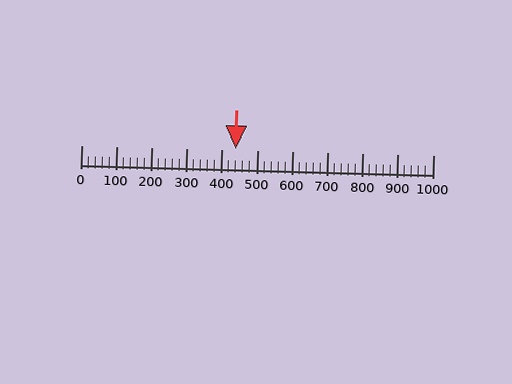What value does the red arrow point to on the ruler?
The red arrow points to approximately 440.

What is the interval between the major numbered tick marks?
The major tick marks are spaced 100 units apart.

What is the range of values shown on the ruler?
The ruler shows values from 0 to 1000.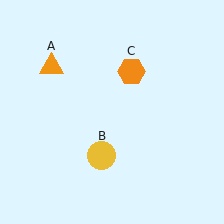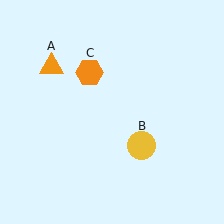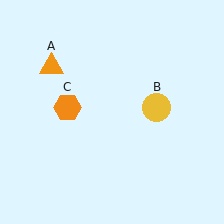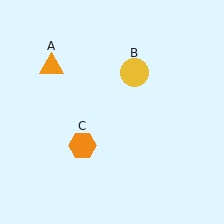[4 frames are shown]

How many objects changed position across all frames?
2 objects changed position: yellow circle (object B), orange hexagon (object C).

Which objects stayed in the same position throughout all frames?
Orange triangle (object A) remained stationary.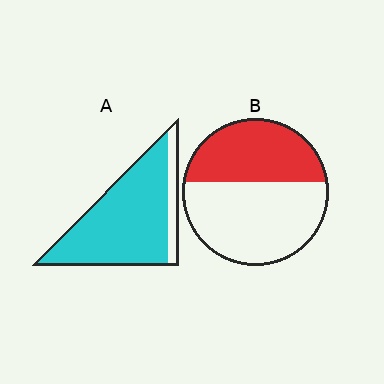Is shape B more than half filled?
No.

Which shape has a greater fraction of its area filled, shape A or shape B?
Shape A.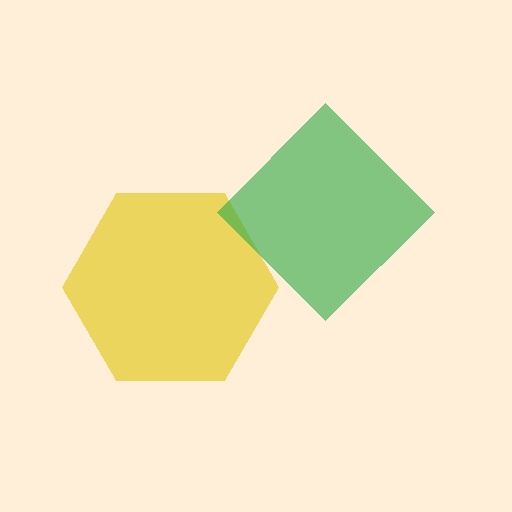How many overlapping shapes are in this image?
There are 2 overlapping shapes in the image.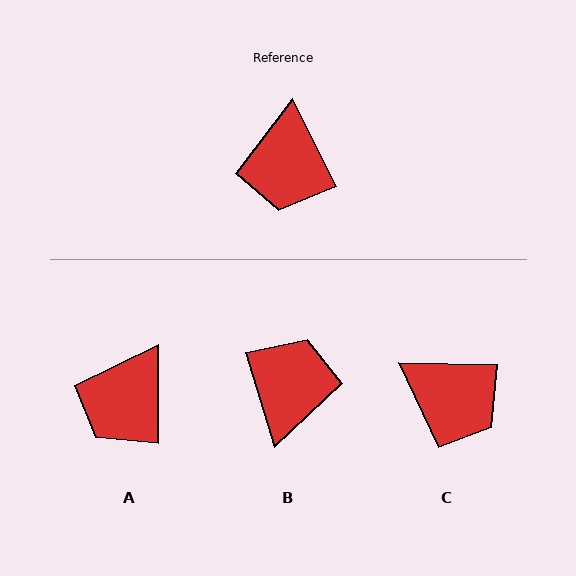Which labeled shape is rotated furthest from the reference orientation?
B, about 170 degrees away.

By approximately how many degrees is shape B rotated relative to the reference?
Approximately 170 degrees counter-clockwise.